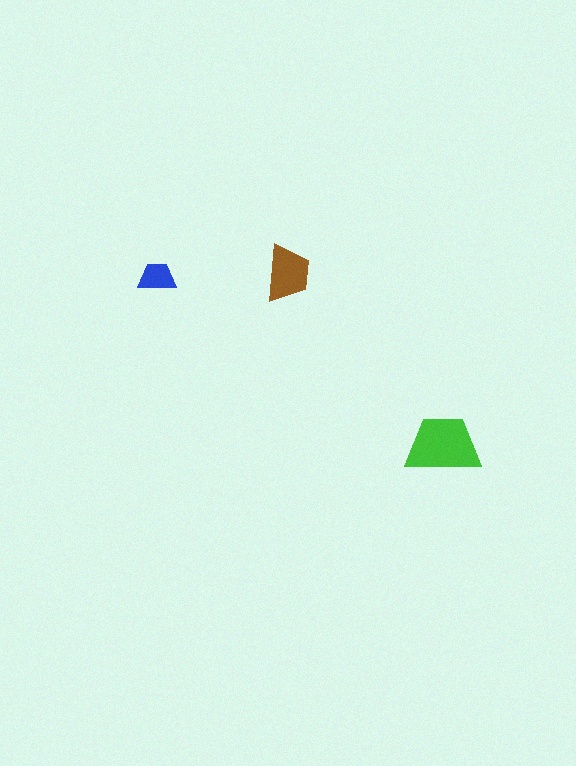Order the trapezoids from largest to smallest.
the green one, the brown one, the blue one.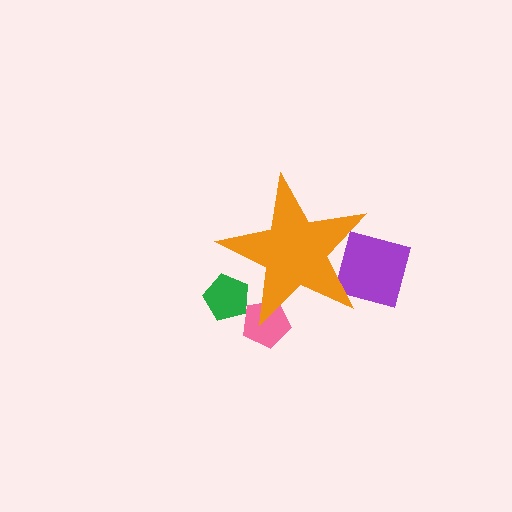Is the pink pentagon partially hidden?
Yes, the pink pentagon is partially hidden behind the orange star.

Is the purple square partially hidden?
Yes, the purple square is partially hidden behind the orange star.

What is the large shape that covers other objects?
An orange star.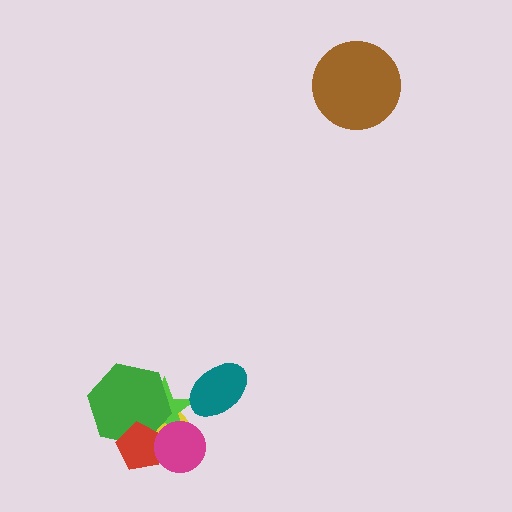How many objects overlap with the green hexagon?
3 objects overlap with the green hexagon.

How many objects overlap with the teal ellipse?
1 object overlaps with the teal ellipse.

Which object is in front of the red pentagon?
The magenta circle is in front of the red pentagon.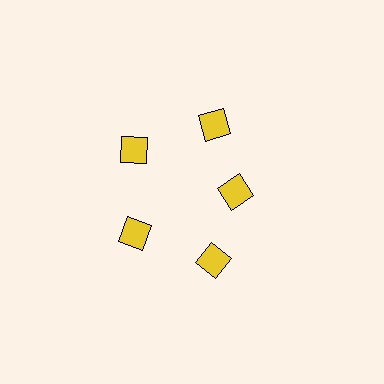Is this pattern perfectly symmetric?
No. The 5 yellow diamonds are arranged in a ring, but one element near the 3 o'clock position is pulled inward toward the center, breaking the 5-fold rotational symmetry.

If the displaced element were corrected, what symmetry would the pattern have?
It would have 5-fold rotational symmetry — the pattern would map onto itself every 72 degrees.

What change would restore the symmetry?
The symmetry would be restored by moving it outward, back onto the ring so that all 5 diamonds sit at equal angles and equal distance from the center.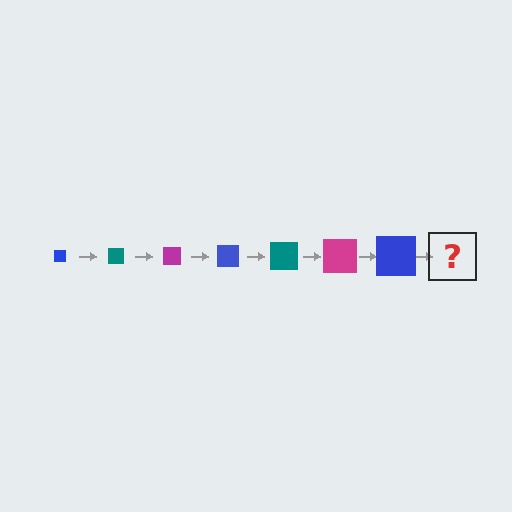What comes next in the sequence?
The next element should be a teal square, larger than the previous one.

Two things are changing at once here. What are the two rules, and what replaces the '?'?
The two rules are that the square grows larger each step and the color cycles through blue, teal, and magenta. The '?' should be a teal square, larger than the previous one.